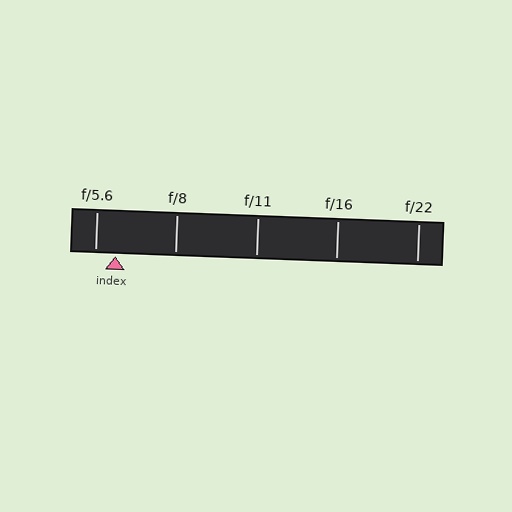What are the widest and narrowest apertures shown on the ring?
The widest aperture shown is f/5.6 and the narrowest is f/22.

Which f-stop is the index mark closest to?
The index mark is closest to f/5.6.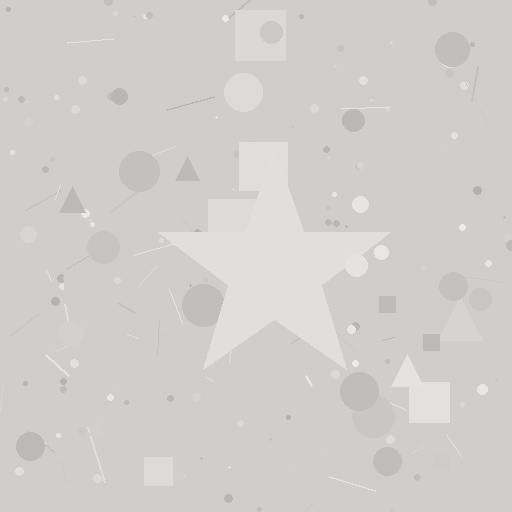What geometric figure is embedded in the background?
A star is embedded in the background.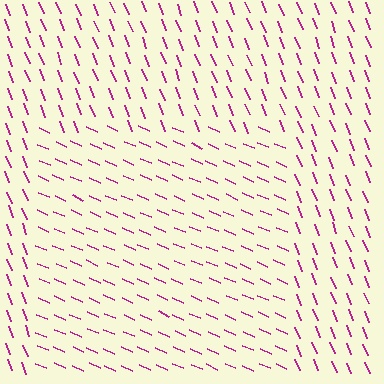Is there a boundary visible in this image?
Yes, there is a texture boundary formed by a change in line orientation.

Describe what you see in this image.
The image is filled with small magenta line segments. A rectangle region in the image has lines oriented differently from the surrounding lines, creating a visible texture boundary.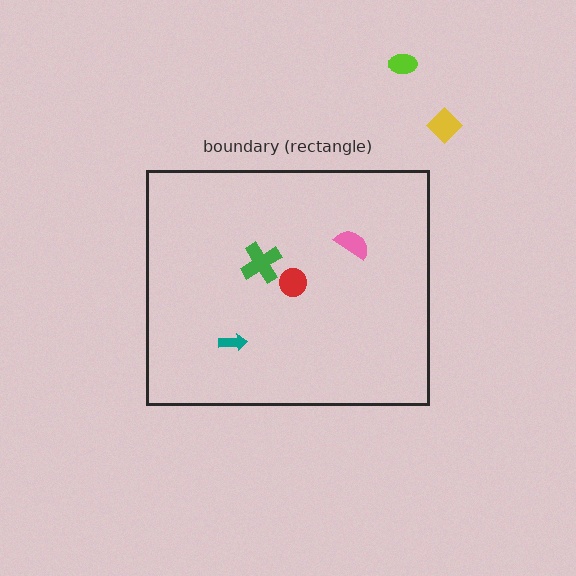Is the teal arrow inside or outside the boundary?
Inside.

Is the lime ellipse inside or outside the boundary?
Outside.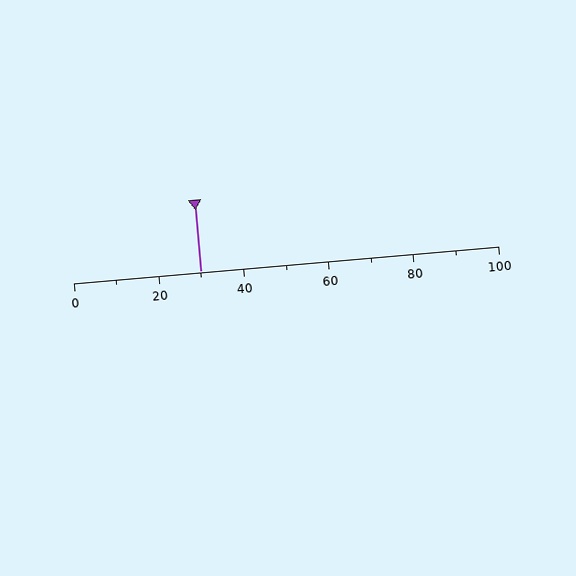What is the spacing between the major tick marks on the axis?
The major ticks are spaced 20 apart.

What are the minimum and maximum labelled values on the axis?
The axis runs from 0 to 100.